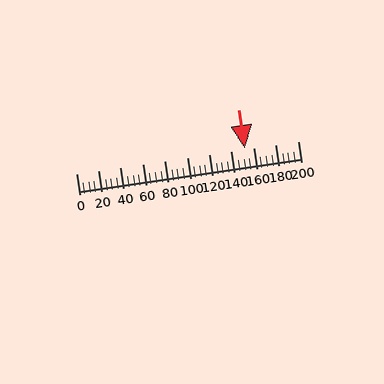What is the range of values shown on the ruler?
The ruler shows values from 0 to 200.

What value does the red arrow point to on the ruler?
The red arrow points to approximately 152.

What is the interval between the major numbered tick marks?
The major tick marks are spaced 20 units apart.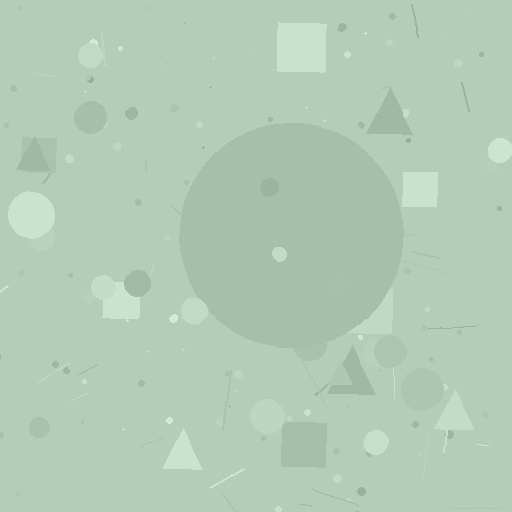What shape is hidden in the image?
A circle is hidden in the image.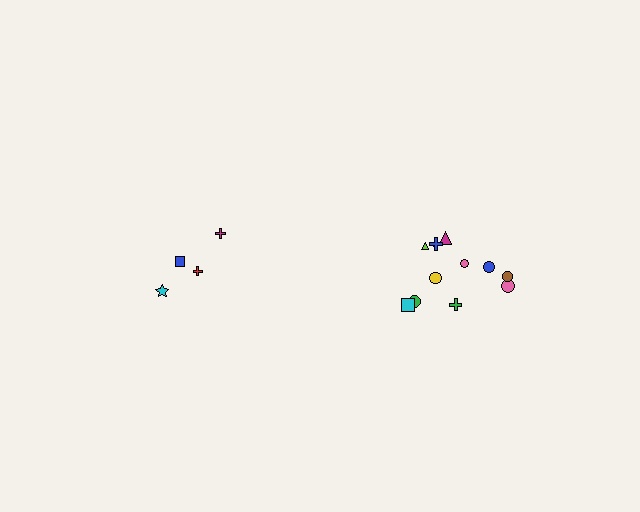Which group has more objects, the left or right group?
The right group.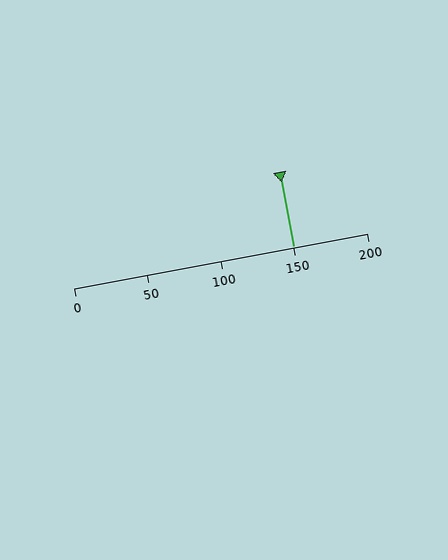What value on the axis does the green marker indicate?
The marker indicates approximately 150.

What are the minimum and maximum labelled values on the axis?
The axis runs from 0 to 200.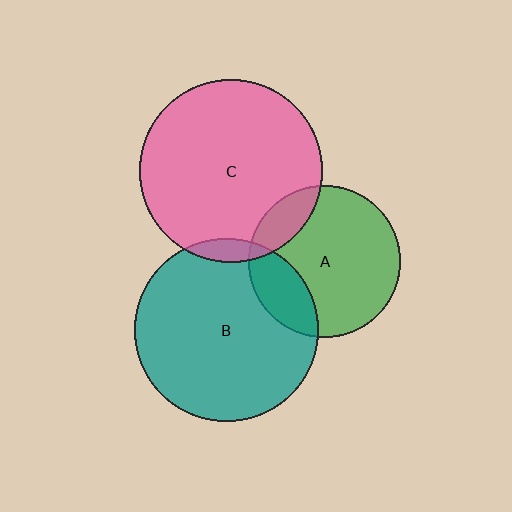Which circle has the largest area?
Circle B (teal).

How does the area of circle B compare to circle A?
Approximately 1.5 times.